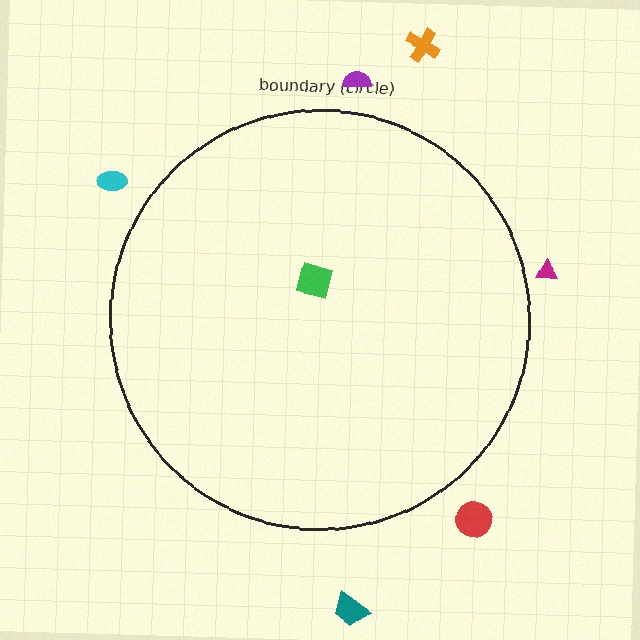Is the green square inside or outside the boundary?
Inside.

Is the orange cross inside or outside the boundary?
Outside.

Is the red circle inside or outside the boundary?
Outside.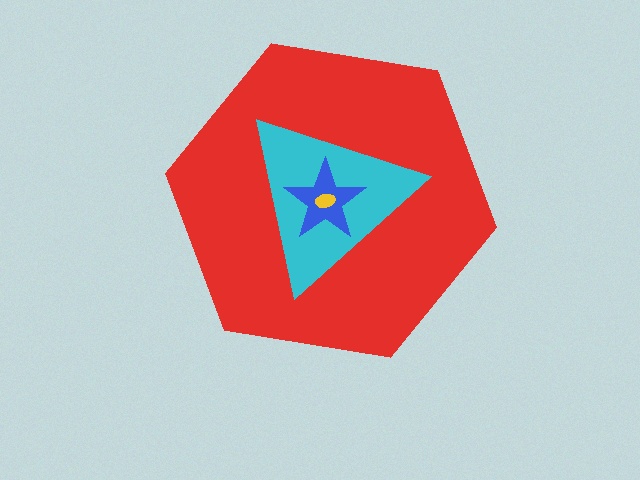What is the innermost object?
The yellow ellipse.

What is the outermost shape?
The red hexagon.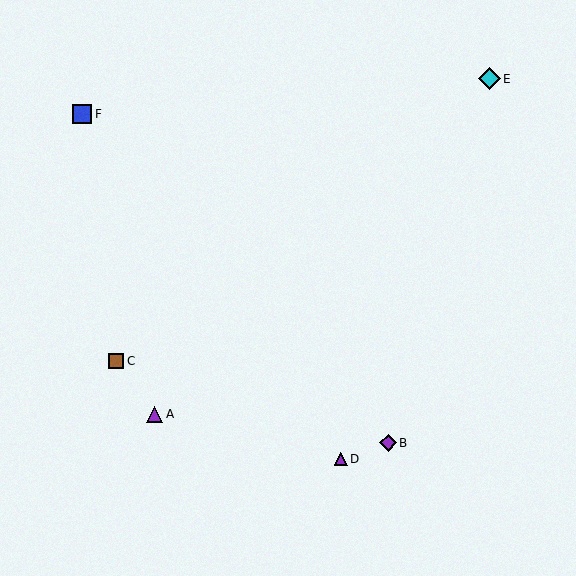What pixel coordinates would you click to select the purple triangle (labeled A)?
Click at (155, 414) to select the purple triangle A.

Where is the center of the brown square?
The center of the brown square is at (116, 361).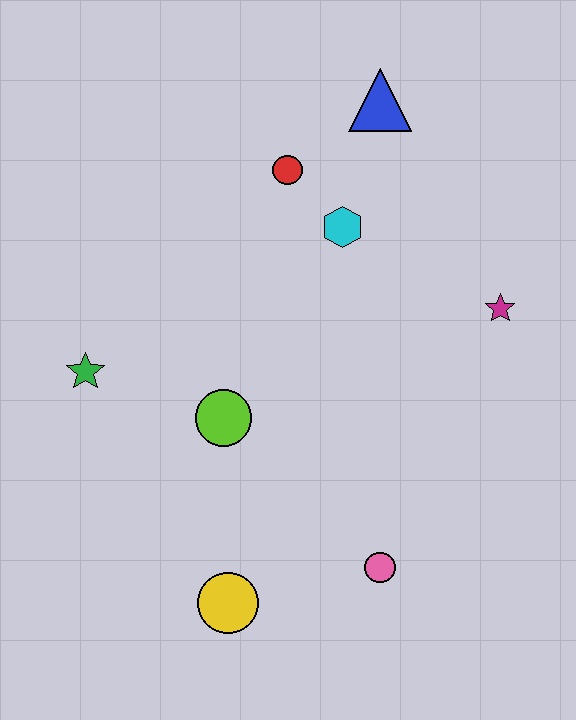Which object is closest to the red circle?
The cyan hexagon is closest to the red circle.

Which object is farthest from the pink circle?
The blue triangle is farthest from the pink circle.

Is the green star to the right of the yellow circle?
No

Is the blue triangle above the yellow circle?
Yes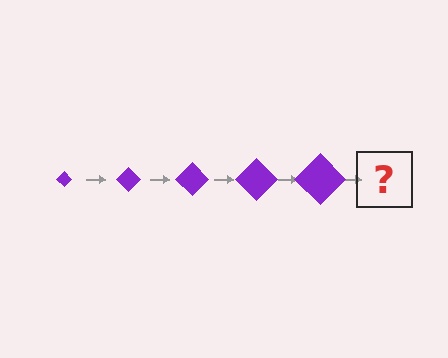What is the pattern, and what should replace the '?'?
The pattern is that the diamond gets progressively larger each step. The '?' should be a purple diamond, larger than the previous one.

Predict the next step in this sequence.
The next step is a purple diamond, larger than the previous one.